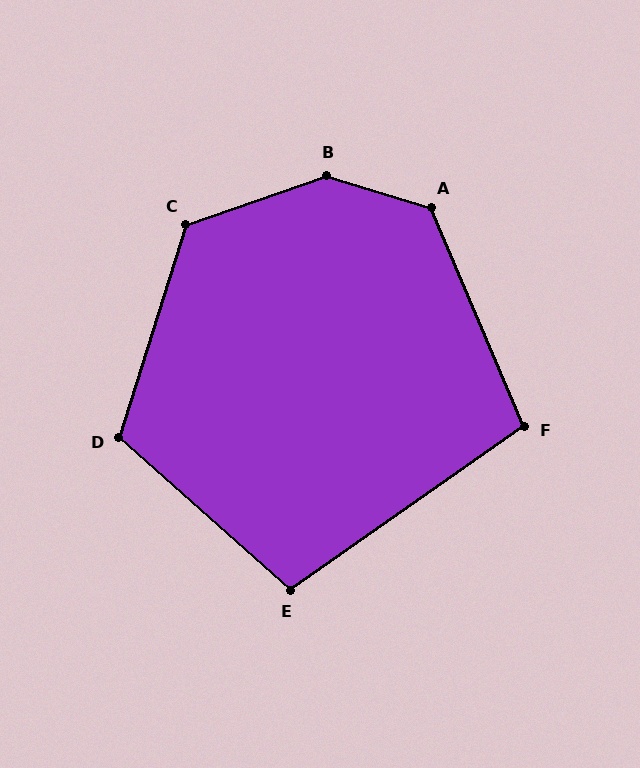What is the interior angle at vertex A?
Approximately 130 degrees (obtuse).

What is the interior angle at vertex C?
Approximately 127 degrees (obtuse).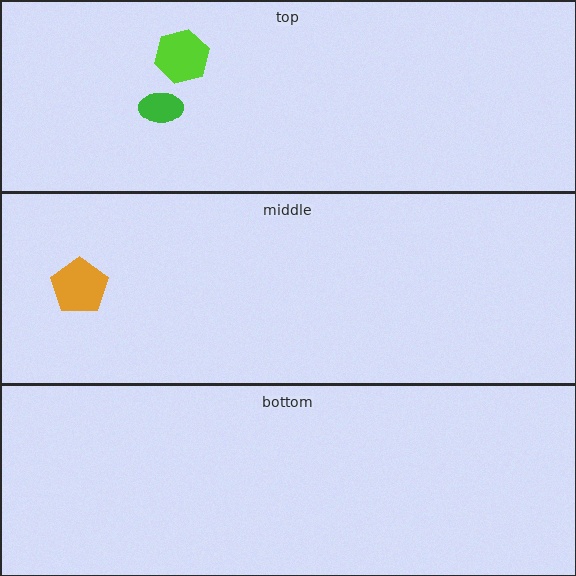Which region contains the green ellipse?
The top region.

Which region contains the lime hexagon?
The top region.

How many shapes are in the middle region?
1.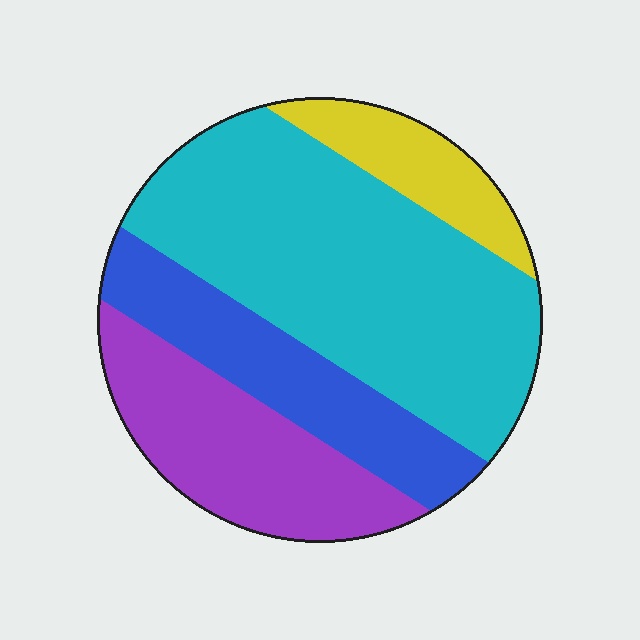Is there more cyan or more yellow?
Cyan.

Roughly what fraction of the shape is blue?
Blue covers 20% of the shape.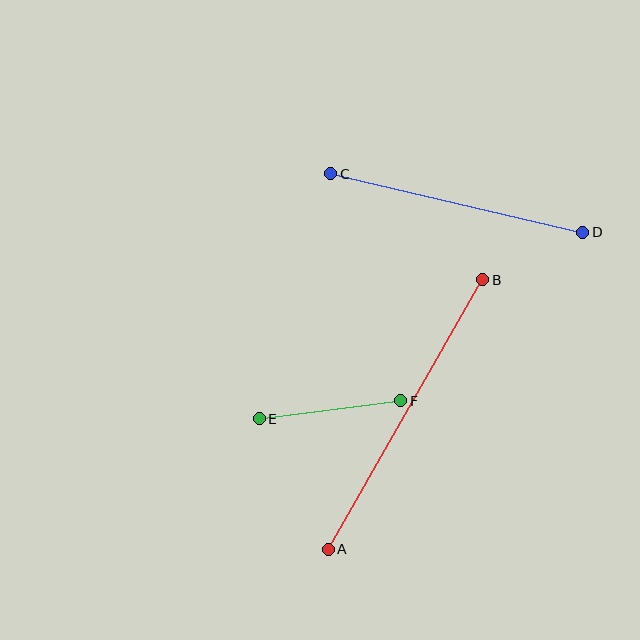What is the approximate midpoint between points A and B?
The midpoint is at approximately (406, 415) pixels.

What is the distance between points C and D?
The distance is approximately 259 pixels.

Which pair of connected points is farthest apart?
Points A and B are farthest apart.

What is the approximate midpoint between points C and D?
The midpoint is at approximately (457, 203) pixels.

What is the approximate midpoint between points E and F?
The midpoint is at approximately (330, 410) pixels.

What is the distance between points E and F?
The distance is approximately 143 pixels.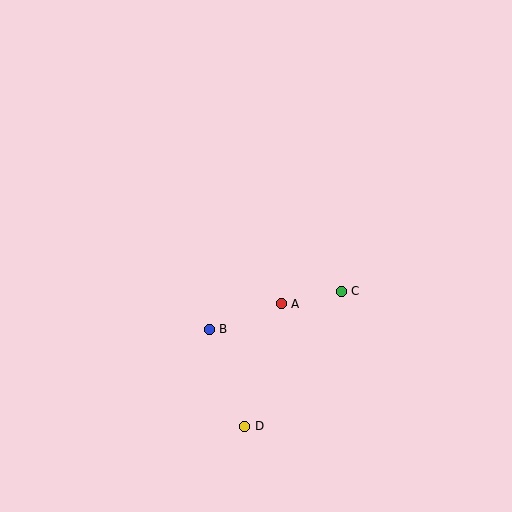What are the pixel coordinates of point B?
Point B is at (209, 329).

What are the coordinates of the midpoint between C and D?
The midpoint between C and D is at (293, 359).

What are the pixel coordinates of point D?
Point D is at (245, 426).